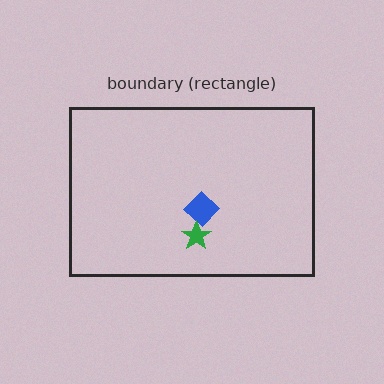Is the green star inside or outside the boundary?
Inside.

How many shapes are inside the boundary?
2 inside, 0 outside.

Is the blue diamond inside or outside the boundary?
Inside.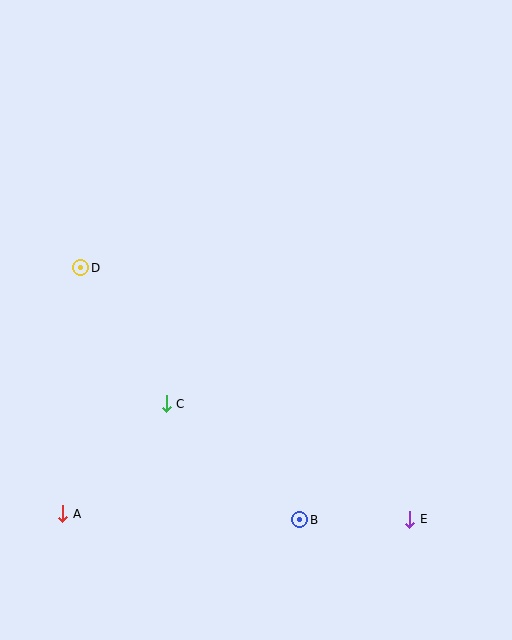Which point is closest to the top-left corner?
Point D is closest to the top-left corner.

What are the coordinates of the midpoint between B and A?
The midpoint between B and A is at (181, 517).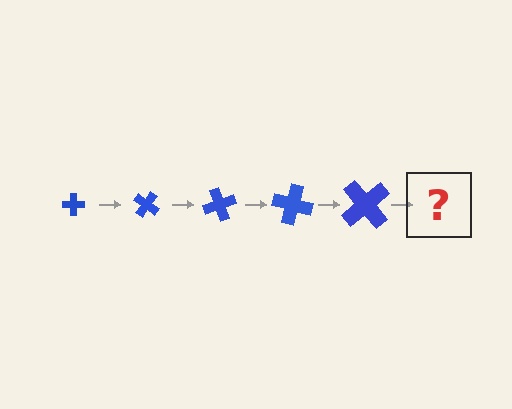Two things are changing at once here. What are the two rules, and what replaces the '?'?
The two rules are that the cross grows larger each step and it rotates 35 degrees each step. The '?' should be a cross, larger than the previous one and rotated 175 degrees from the start.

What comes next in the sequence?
The next element should be a cross, larger than the previous one and rotated 175 degrees from the start.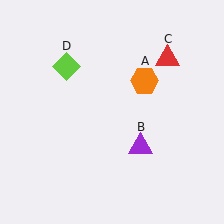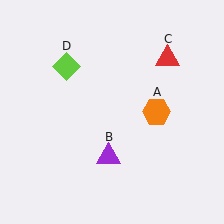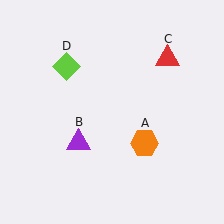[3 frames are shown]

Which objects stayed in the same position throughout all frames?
Red triangle (object C) and lime diamond (object D) remained stationary.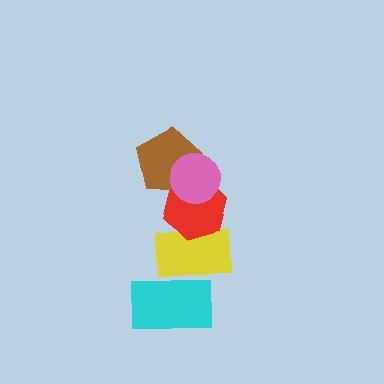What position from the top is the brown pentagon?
The brown pentagon is 2nd from the top.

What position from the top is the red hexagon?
The red hexagon is 3rd from the top.